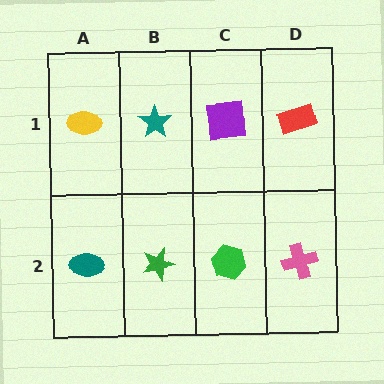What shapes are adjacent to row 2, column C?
A purple square (row 1, column C), a green star (row 2, column B), a pink cross (row 2, column D).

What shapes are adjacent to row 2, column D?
A red rectangle (row 1, column D), a green hexagon (row 2, column C).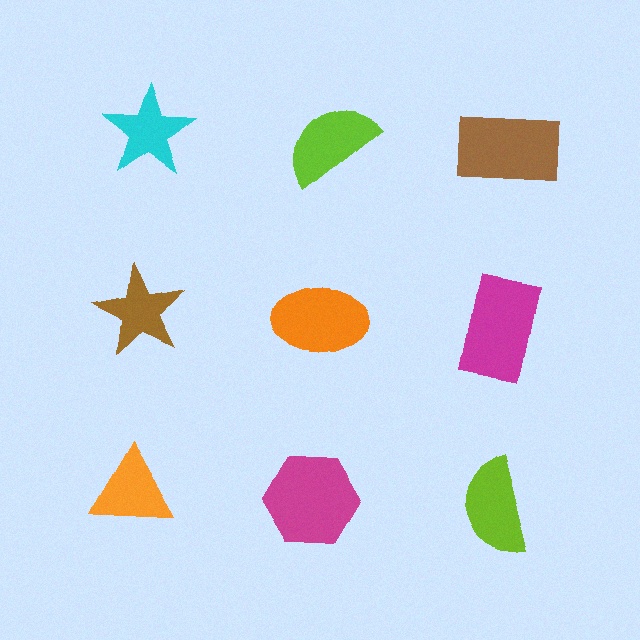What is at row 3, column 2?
A magenta hexagon.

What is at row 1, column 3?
A brown rectangle.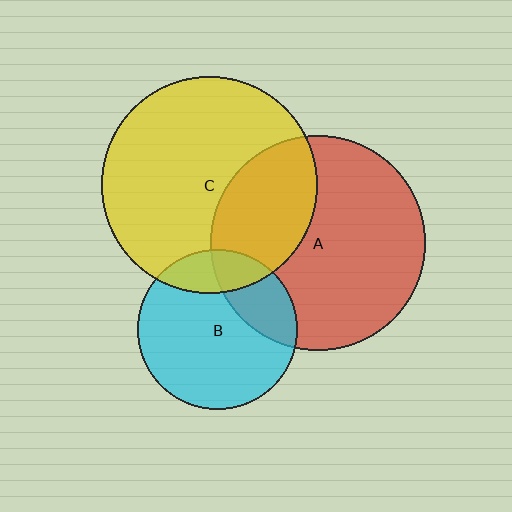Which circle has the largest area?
Circle C (yellow).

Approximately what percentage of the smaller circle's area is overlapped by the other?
Approximately 30%.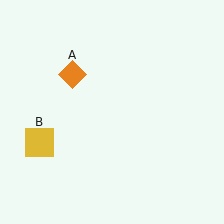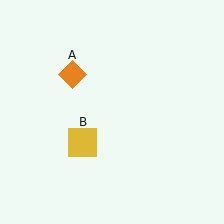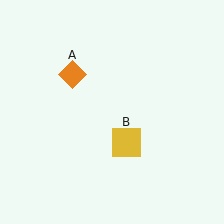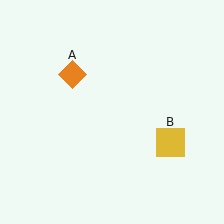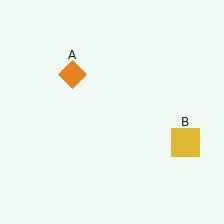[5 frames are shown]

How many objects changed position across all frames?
1 object changed position: yellow square (object B).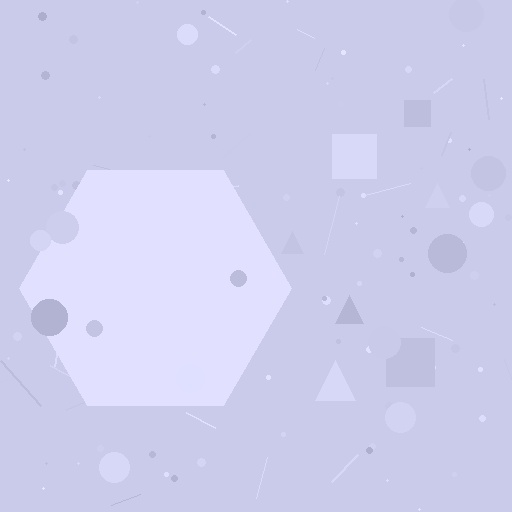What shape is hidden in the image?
A hexagon is hidden in the image.